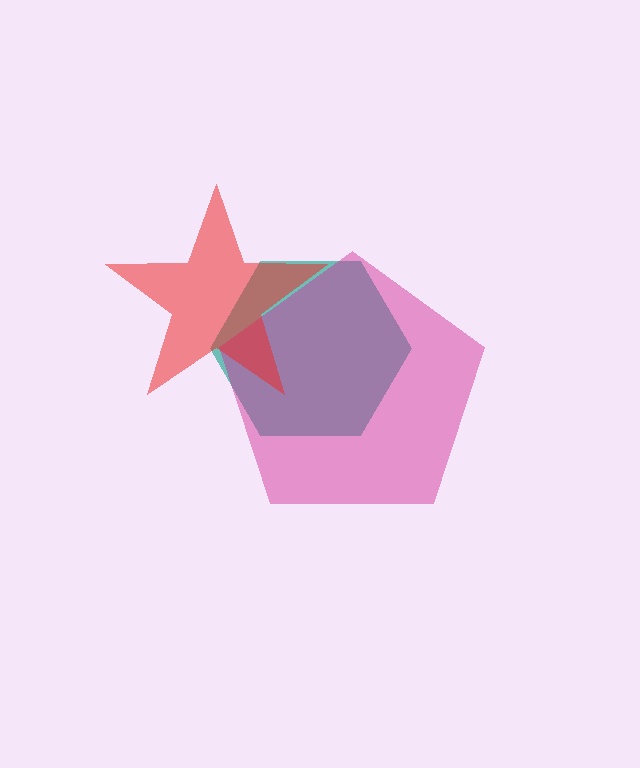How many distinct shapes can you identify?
There are 3 distinct shapes: a teal hexagon, a magenta pentagon, a red star.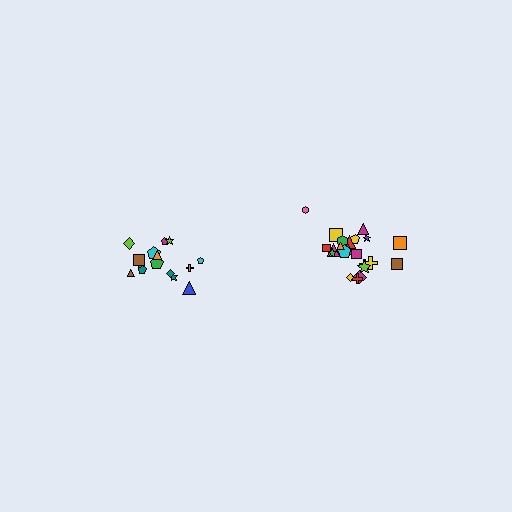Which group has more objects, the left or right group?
The right group.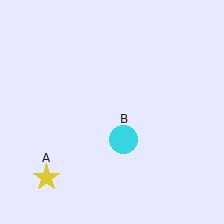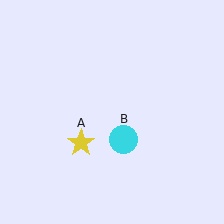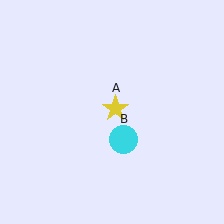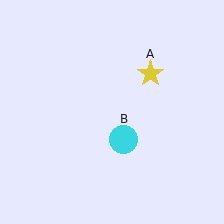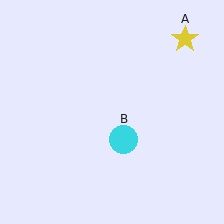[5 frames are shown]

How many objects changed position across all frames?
1 object changed position: yellow star (object A).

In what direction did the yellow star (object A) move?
The yellow star (object A) moved up and to the right.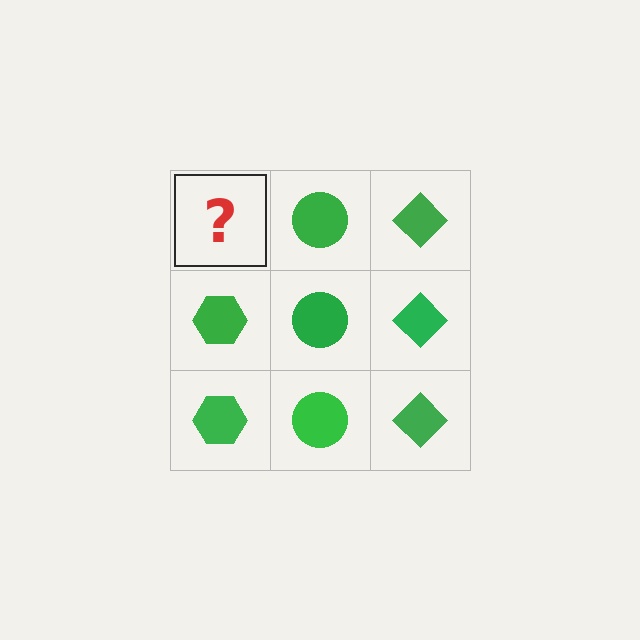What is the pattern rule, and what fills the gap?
The rule is that each column has a consistent shape. The gap should be filled with a green hexagon.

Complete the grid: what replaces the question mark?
The question mark should be replaced with a green hexagon.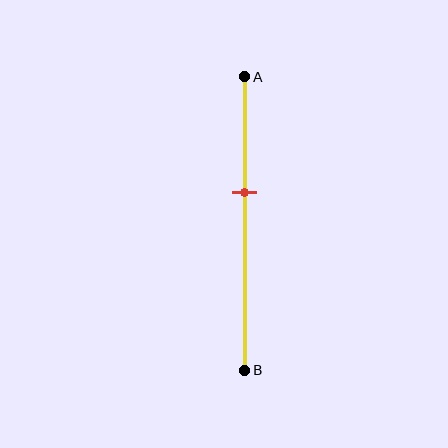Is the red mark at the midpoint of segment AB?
No, the mark is at about 40% from A, not at the 50% midpoint.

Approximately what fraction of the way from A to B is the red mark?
The red mark is approximately 40% of the way from A to B.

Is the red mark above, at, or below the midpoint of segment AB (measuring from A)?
The red mark is above the midpoint of segment AB.